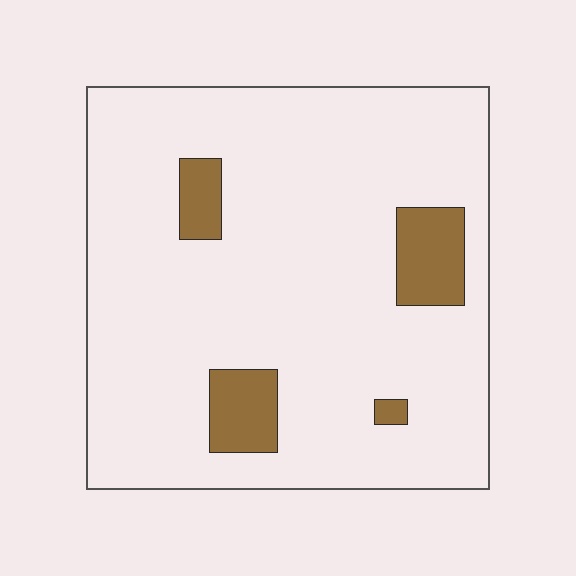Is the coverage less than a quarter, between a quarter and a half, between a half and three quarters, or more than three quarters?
Less than a quarter.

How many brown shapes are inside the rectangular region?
4.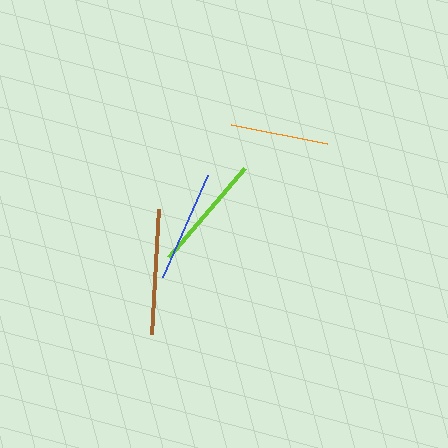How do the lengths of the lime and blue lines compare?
The lime and blue lines are approximately the same length.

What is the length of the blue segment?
The blue segment is approximately 112 pixels long.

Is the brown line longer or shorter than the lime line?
The brown line is longer than the lime line.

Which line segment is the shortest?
The orange line is the shortest at approximately 97 pixels.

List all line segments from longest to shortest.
From longest to shortest: brown, lime, blue, orange.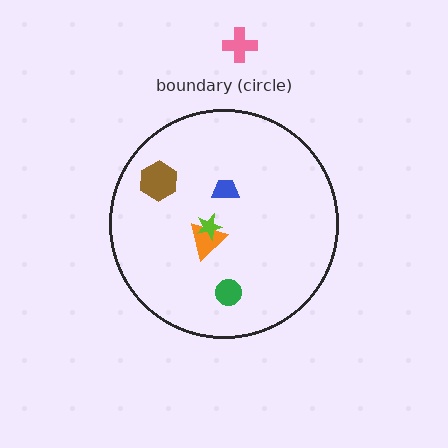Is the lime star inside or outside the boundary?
Inside.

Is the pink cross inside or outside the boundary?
Outside.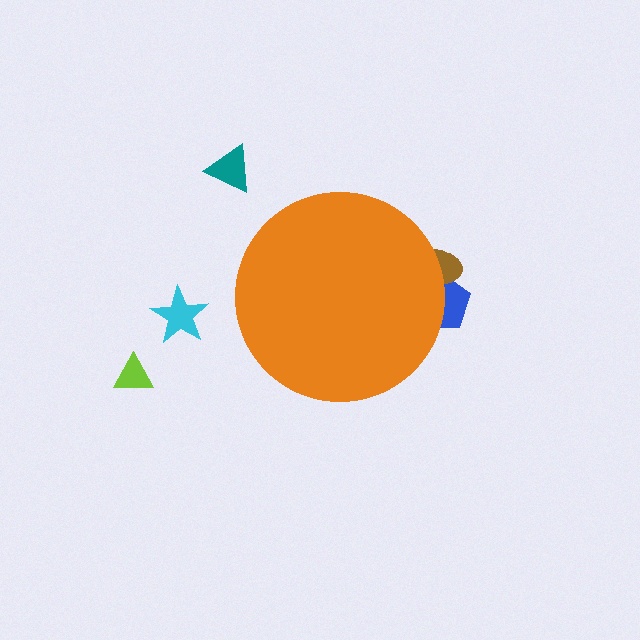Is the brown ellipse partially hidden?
Yes, the brown ellipse is partially hidden behind the orange circle.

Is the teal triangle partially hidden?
No, the teal triangle is fully visible.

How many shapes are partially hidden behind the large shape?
2 shapes are partially hidden.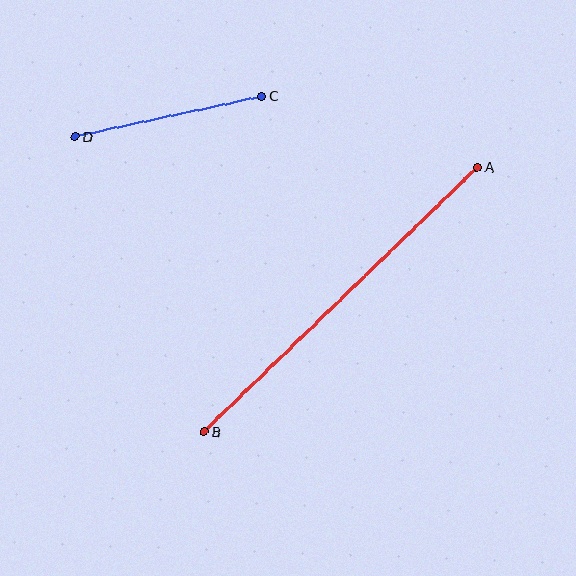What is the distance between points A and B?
The distance is approximately 380 pixels.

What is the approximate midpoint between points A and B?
The midpoint is at approximately (341, 299) pixels.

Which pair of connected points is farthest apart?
Points A and B are farthest apart.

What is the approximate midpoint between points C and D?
The midpoint is at approximately (169, 117) pixels.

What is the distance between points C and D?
The distance is approximately 191 pixels.